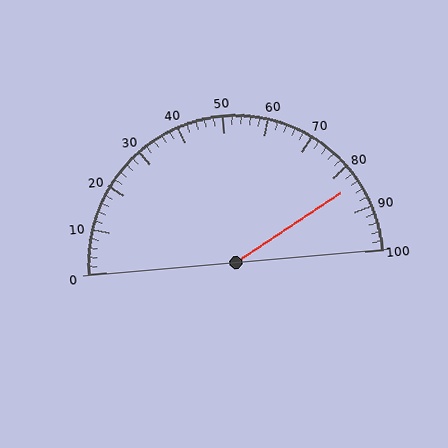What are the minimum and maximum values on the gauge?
The gauge ranges from 0 to 100.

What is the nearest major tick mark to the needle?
The nearest major tick mark is 80.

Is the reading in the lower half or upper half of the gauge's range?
The reading is in the upper half of the range (0 to 100).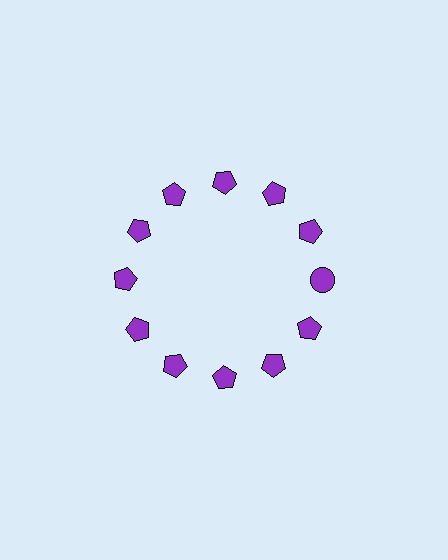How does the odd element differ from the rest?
It has a different shape: circle instead of pentagon.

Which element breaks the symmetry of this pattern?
The purple circle at roughly the 3 o'clock position breaks the symmetry. All other shapes are purple pentagons.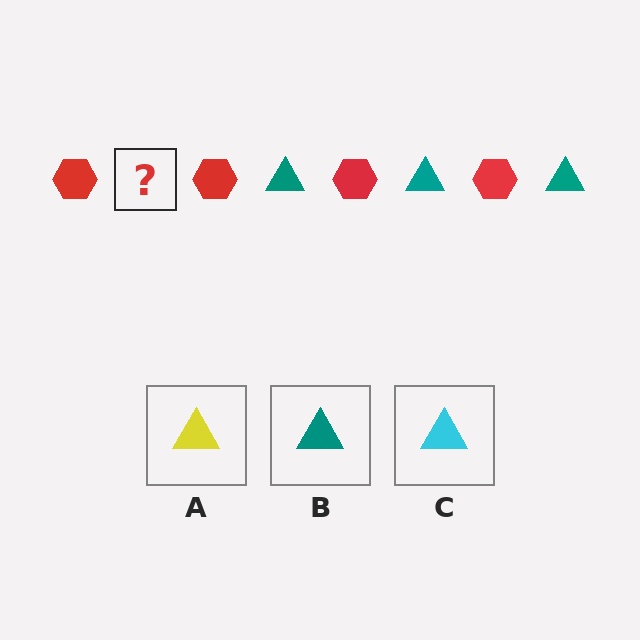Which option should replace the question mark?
Option B.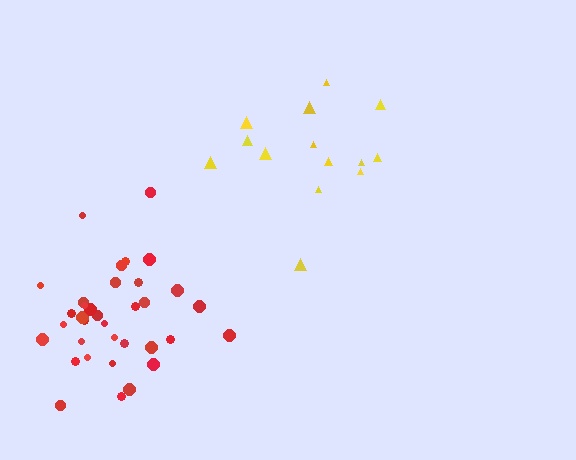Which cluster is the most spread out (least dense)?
Yellow.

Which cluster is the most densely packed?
Red.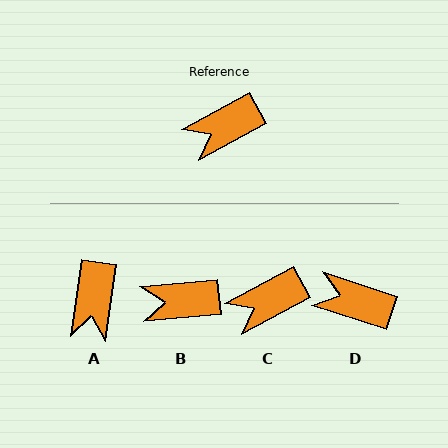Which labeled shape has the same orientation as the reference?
C.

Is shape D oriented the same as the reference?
No, it is off by about 47 degrees.